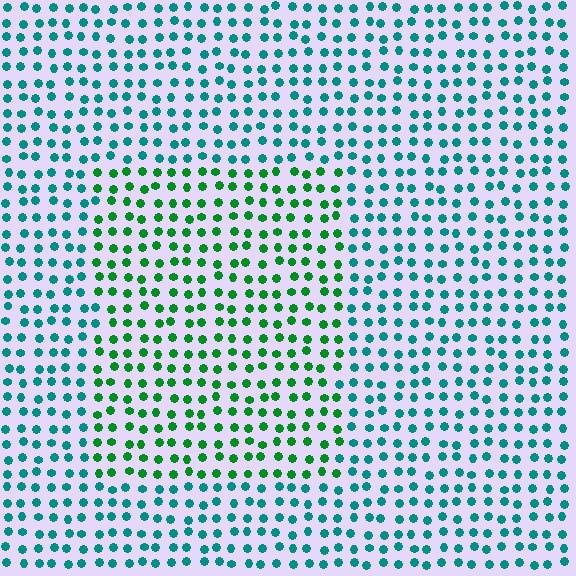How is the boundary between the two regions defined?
The boundary is defined purely by a slight shift in hue (about 42 degrees). Spacing, size, and orientation are identical on both sides.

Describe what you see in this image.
The image is filled with small teal elements in a uniform arrangement. A rectangle-shaped region is visible where the elements are tinted to a slightly different hue, forming a subtle color boundary.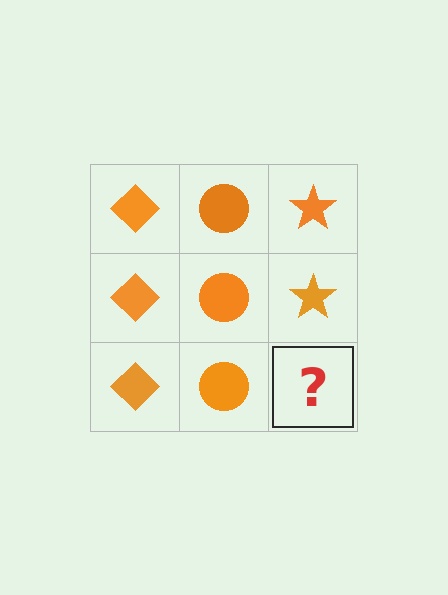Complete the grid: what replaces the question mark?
The question mark should be replaced with an orange star.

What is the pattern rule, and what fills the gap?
The rule is that each column has a consistent shape. The gap should be filled with an orange star.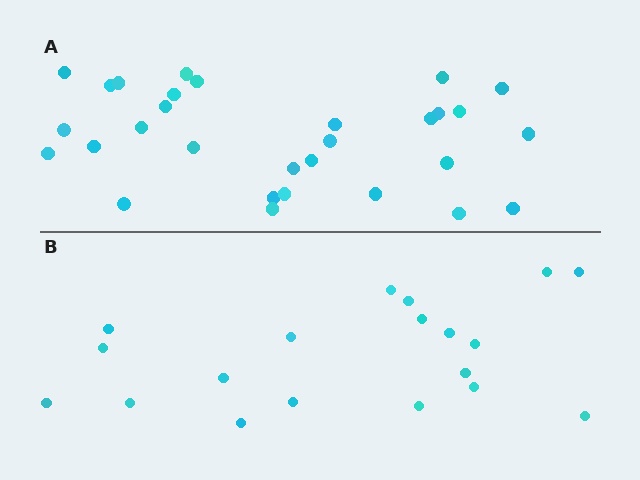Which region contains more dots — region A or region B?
Region A (the top region) has more dots.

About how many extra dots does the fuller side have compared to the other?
Region A has roughly 12 or so more dots than region B.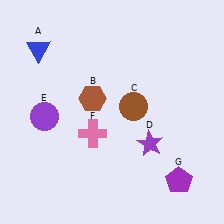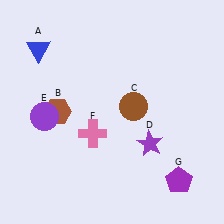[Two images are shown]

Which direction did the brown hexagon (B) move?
The brown hexagon (B) moved left.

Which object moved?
The brown hexagon (B) moved left.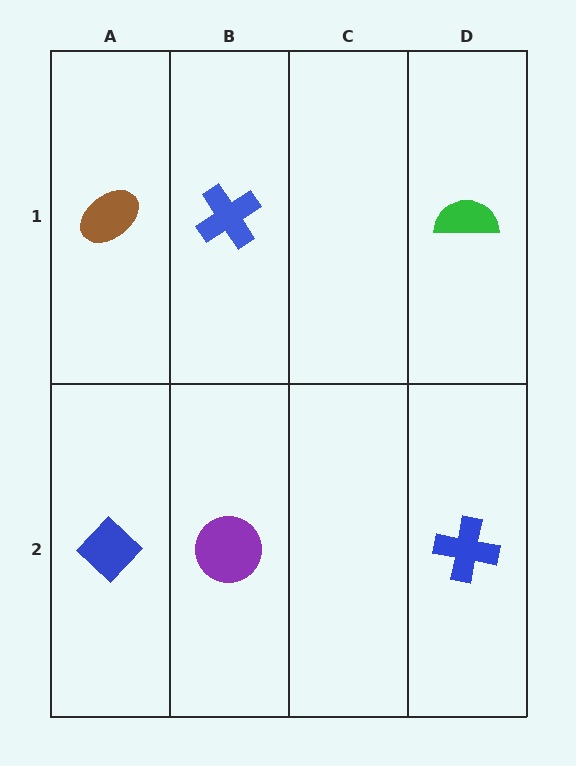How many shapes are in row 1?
3 shapes.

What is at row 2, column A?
A blue diamond.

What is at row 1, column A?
A brown ellipse.